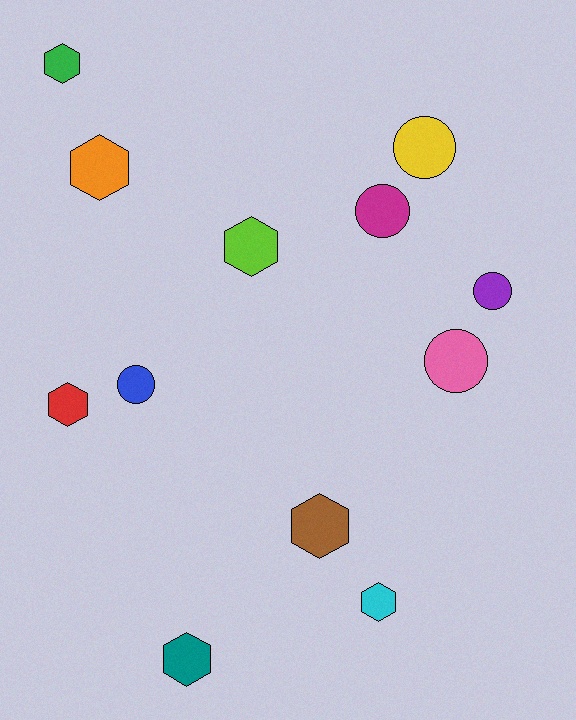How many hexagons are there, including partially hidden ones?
There are 7 hexagons.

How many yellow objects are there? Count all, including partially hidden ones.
There is 1 yellow object.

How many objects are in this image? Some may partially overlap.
There are 12 objects.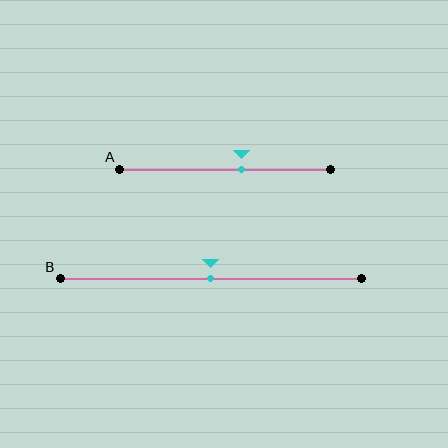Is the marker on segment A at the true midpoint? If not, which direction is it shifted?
No, the marker on segment A is shifted to the right by about 8% of the segment length.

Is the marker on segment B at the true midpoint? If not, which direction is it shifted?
Yes, the marker on segment B is at the true midpoint.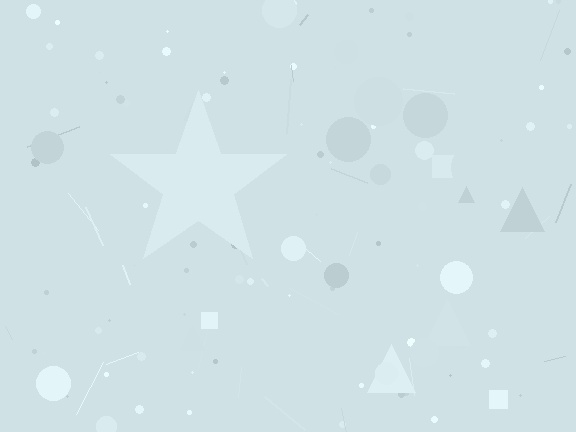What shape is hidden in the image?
A star is hidden in the image.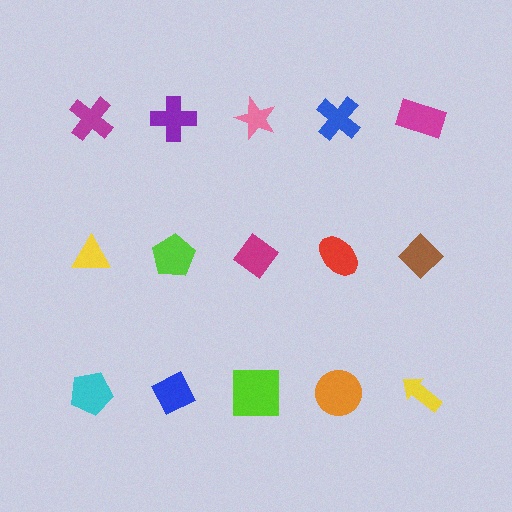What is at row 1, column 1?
A magenta cross.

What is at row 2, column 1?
A yellow triangle.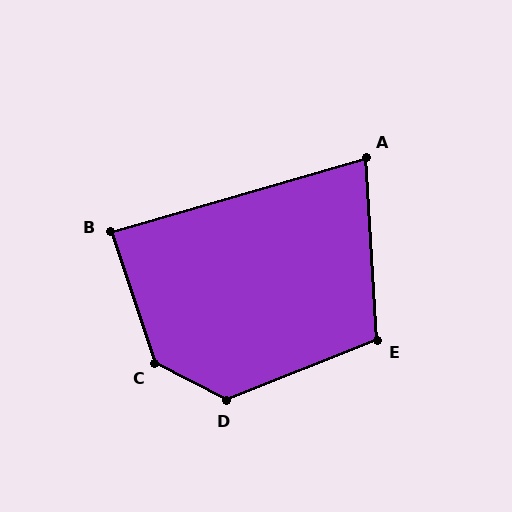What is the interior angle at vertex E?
Approximately 108 degrees (obtuse).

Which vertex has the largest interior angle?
C, at approximately 136 degrees.